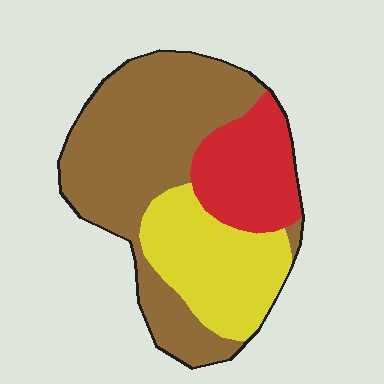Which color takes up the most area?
Brown, at roughly 55%.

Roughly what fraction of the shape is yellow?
Yellow covers about 25% of the shape.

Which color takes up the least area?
Red, at roughly 20%.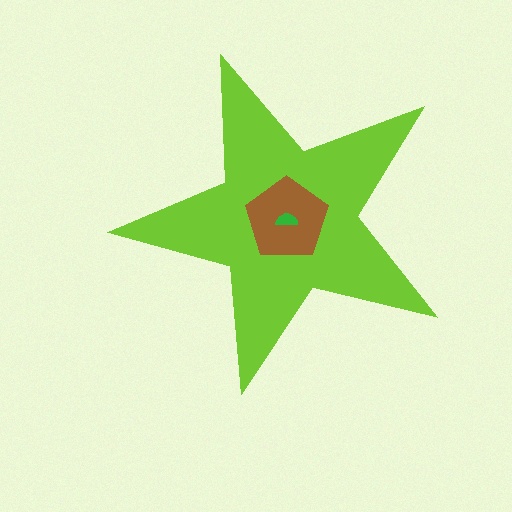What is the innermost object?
The green semicircle.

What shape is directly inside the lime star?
The brown pentagon.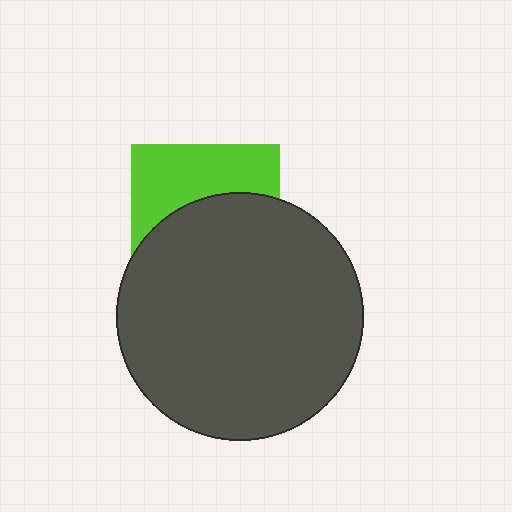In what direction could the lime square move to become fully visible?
The lime square could move up. That would shift it out from behind the dark gray circle entirely.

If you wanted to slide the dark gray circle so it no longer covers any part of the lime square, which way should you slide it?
Slide it down — that is the most direct way to separate the two shapes.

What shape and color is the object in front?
The object in front is a dark gray circle.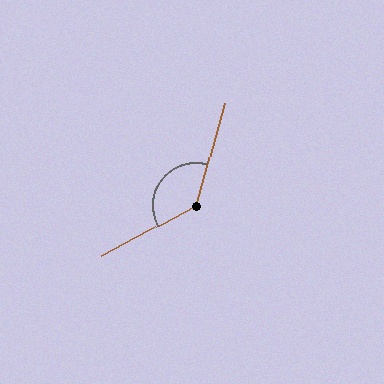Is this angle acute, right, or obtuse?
It is obtuse.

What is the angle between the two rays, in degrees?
Approximately 134 degrees.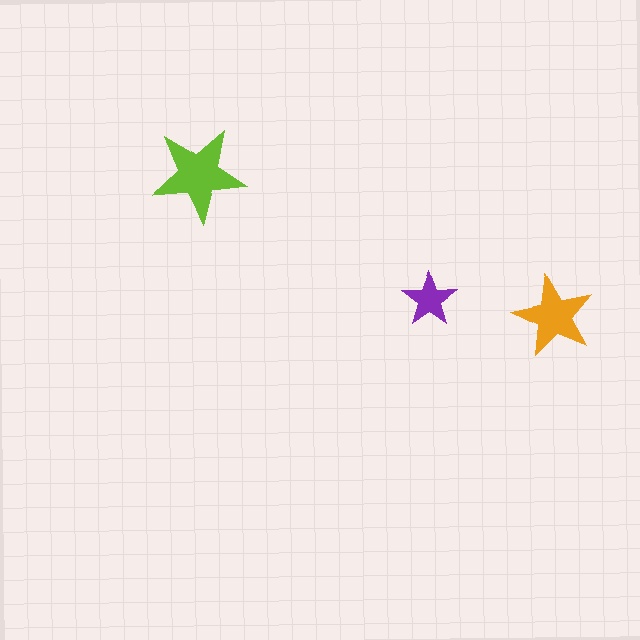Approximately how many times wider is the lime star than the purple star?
About 1.5 times wider.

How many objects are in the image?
There are 3 objects in the image.